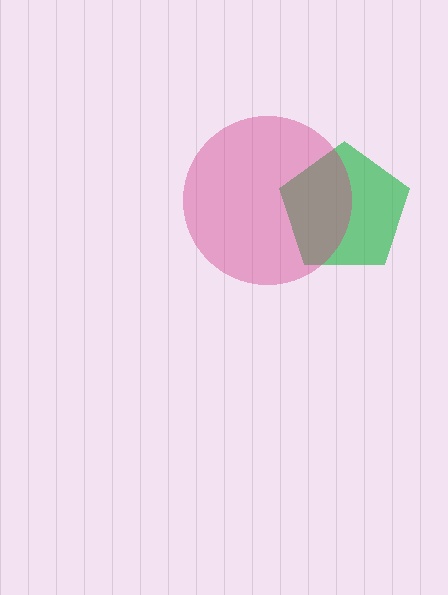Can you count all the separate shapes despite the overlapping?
Yes, there are 2 separate shapes.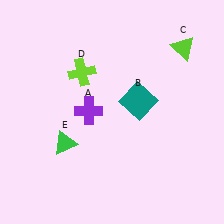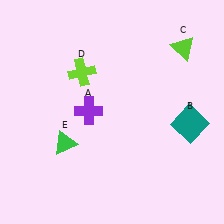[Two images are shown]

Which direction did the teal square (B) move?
The teal square (B) moved right.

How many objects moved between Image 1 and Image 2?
1 object moved between the two images.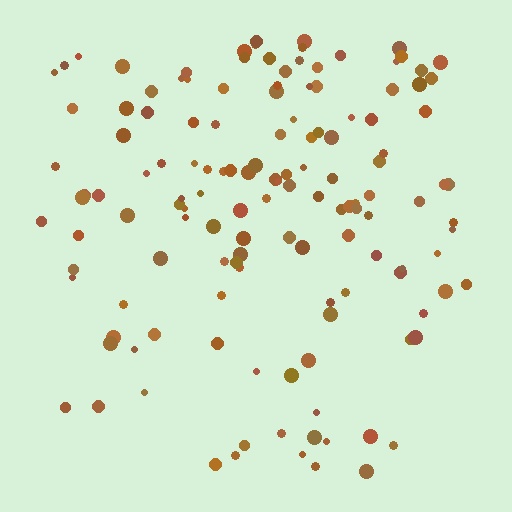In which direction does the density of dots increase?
From bottom to top, with the top side densest.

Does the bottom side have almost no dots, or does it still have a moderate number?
Still a moderate number, just noticeably fewer than the top.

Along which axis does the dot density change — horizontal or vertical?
Vertical.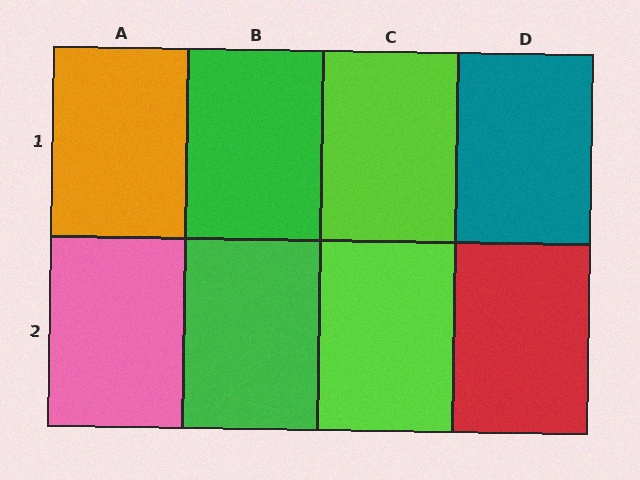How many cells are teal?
1 cell is teal.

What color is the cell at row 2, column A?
Pink.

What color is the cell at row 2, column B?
Green.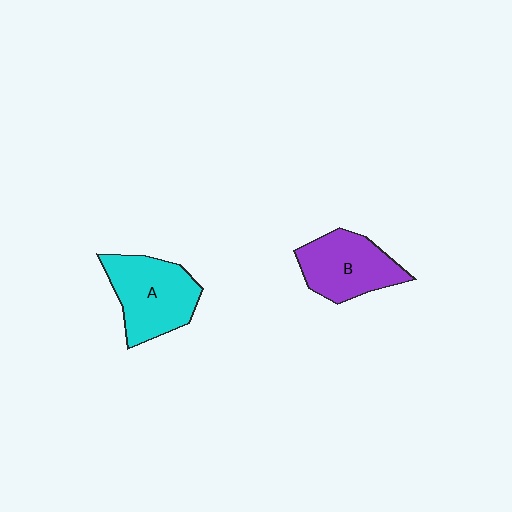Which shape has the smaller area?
Shape B (purple).